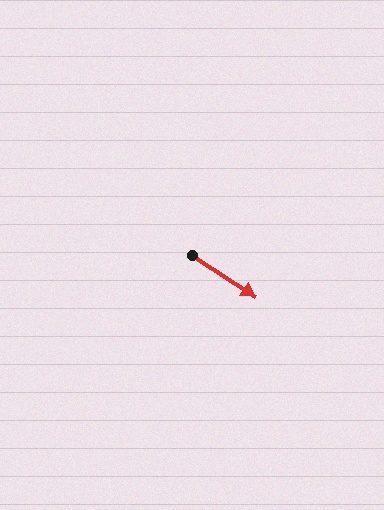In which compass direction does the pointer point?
Southeast.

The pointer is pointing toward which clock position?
Roughly 4 o'clock.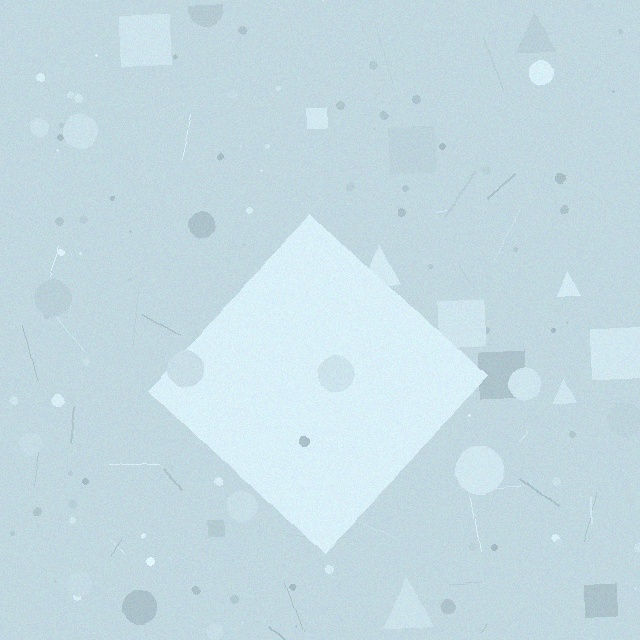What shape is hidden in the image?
A diamond is hidden in the image.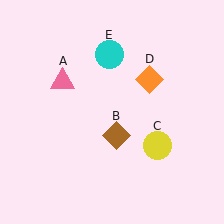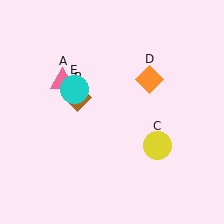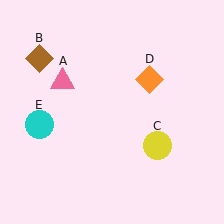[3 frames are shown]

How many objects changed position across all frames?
2 objects changed position: brown diamond (object B), cyan circle (object E).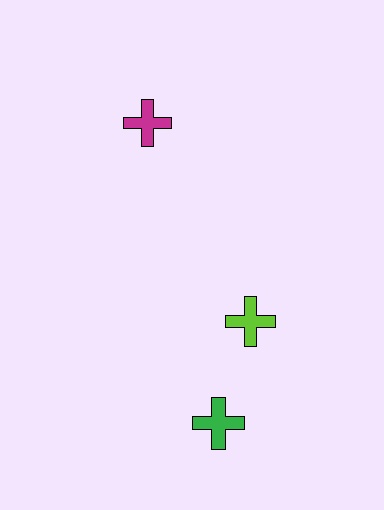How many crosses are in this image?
There are 3 crosses.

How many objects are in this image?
There are 3 objects.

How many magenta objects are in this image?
There is 1 magenta object.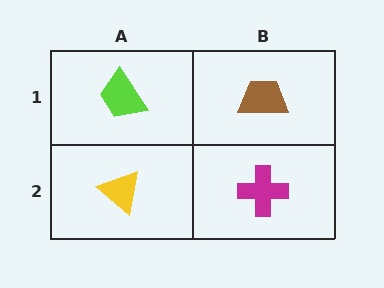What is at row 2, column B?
A magenta cross.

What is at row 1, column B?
A brown trapezoid.